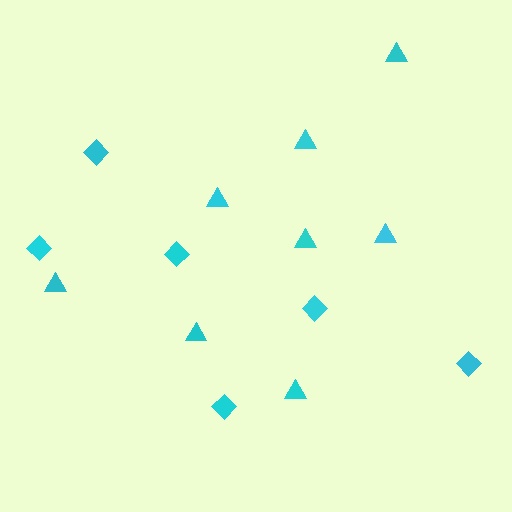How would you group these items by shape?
There are 2 groups: one group of diamonds (6) and one group of triangles (8).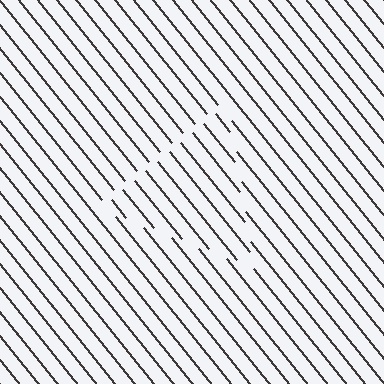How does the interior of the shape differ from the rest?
The interior of the shape contains the same grating, shifted by half a period — the contour is defined by the phase discontinuity where line-ends from the inner and outer gratings abut.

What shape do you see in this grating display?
An illusory triangle. The interior of the shape contains the same grating, shifted by half a period — the contour is defined by the phase discontinuity where line-ends from the inner and outer gratings abut.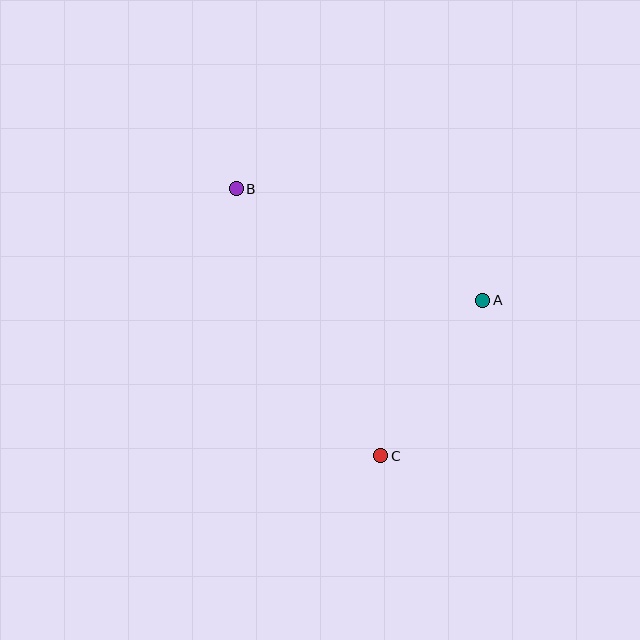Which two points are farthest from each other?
Points B and C are farthest from each other.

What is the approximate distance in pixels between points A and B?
The distance between A and B is approximately 271 pixels.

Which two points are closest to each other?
Points A and C are closest to each other.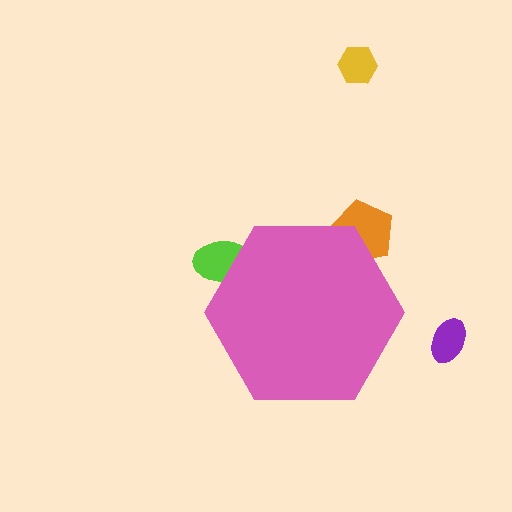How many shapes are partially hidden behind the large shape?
2 shapes are partially hidden.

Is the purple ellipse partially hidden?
No, the purple ellipse is fully visible.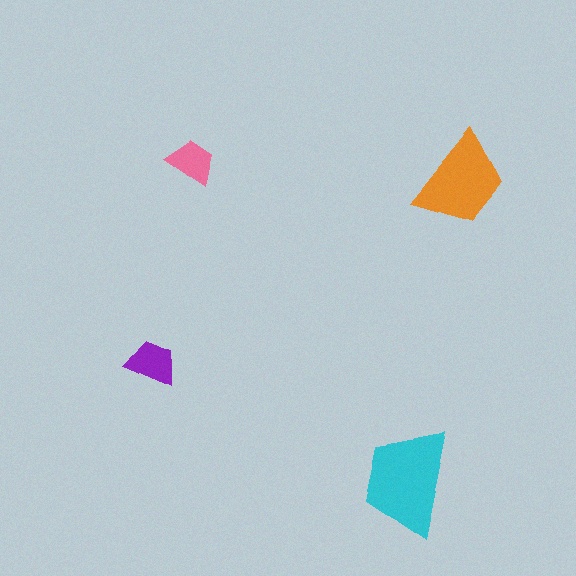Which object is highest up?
The pink trapezoid is topmost.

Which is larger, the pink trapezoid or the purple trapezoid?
The purple one.